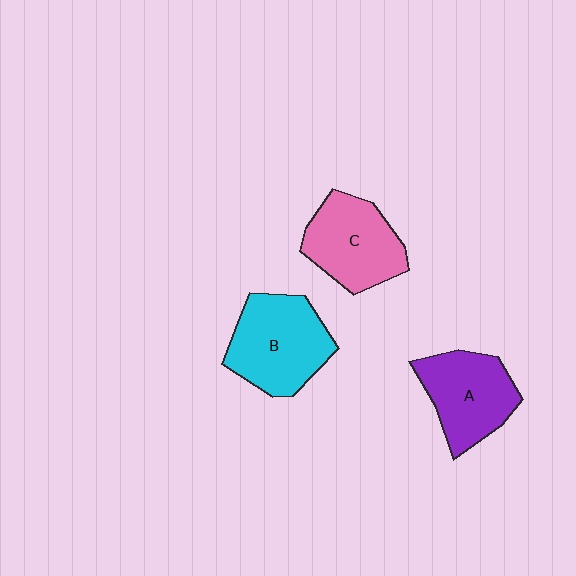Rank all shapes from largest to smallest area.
From largest to smallest: B (cyan), C (pink), A (purple).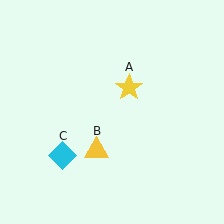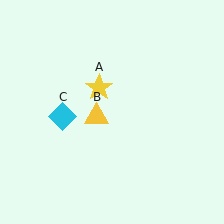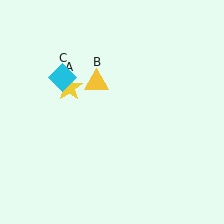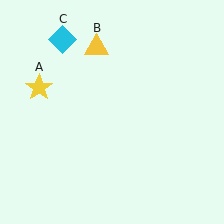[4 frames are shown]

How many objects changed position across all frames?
3 objects changed position: yellow star (object A), yellow triangle (object B), cyan diamond (object C).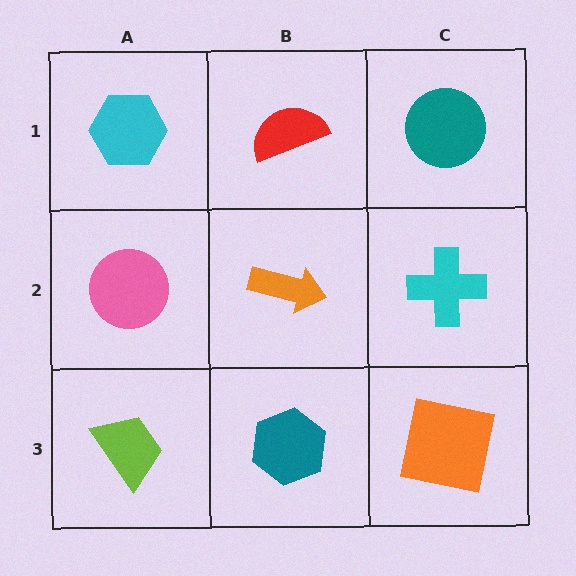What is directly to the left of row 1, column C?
A red semicircle.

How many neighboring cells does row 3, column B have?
3.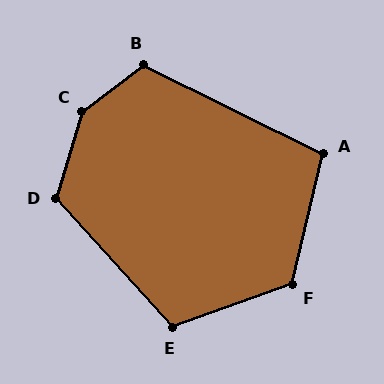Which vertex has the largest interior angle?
C, at approximately 144 degrees.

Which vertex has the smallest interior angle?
A, at approximately 103 degrees.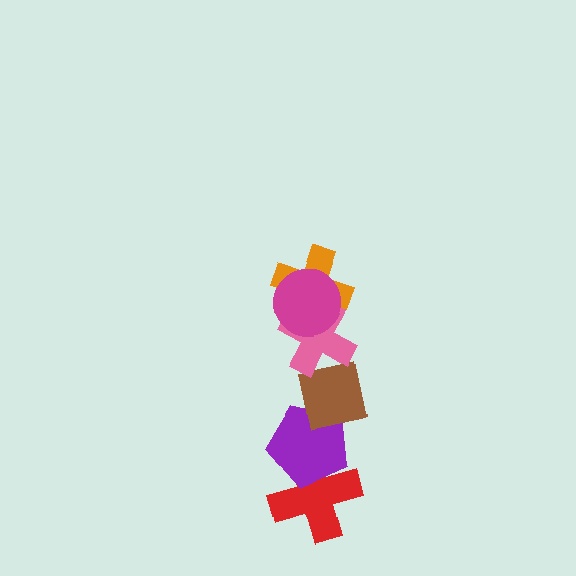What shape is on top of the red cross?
The purple pentagon is on top of the red cross.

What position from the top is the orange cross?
The orange cross is 2nd from the top.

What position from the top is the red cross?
The red cross is 6th from the top.